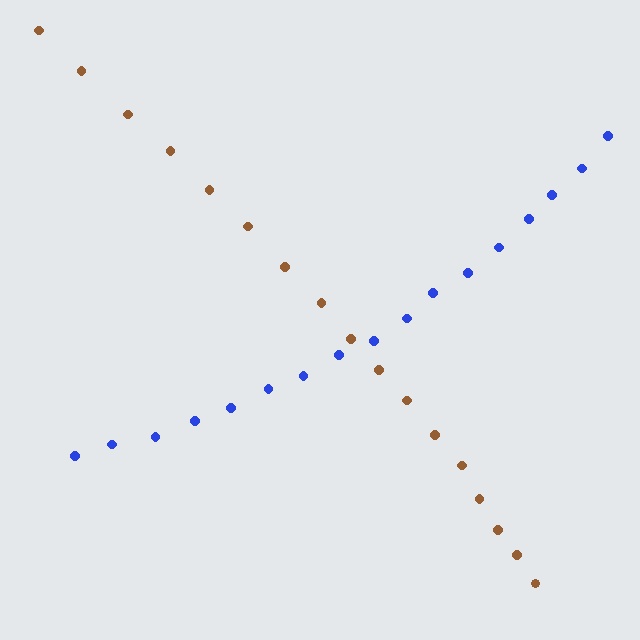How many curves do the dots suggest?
There are 2 distinct paths.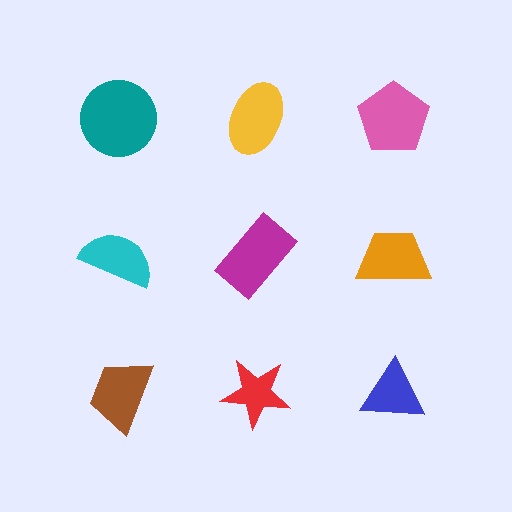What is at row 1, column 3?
A pink pentagon.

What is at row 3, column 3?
A blue triangle.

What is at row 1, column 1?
A teal circle.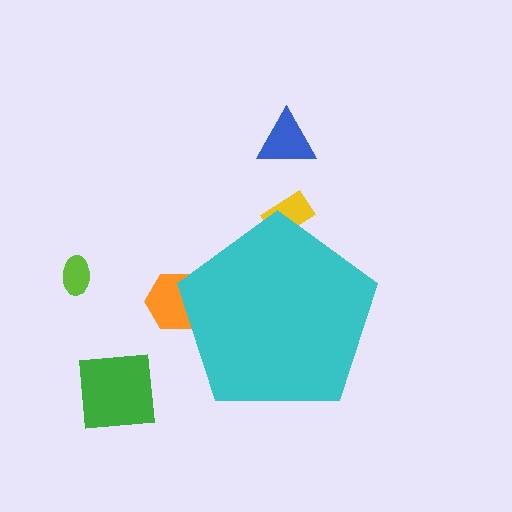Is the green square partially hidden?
No, the green square is fully visible.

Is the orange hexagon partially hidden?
Yes, the orange hexagon is partially hidden behind the cyan pentagon.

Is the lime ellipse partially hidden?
No, the lime ellipse is fully visible.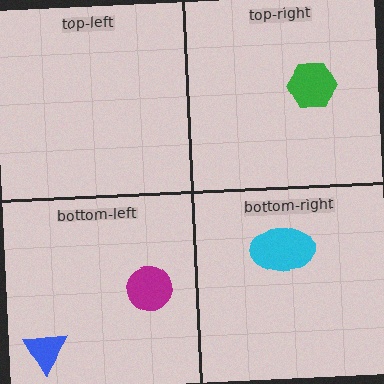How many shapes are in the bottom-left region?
2.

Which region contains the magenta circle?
The bottom-left region.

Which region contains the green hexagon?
The top-right region.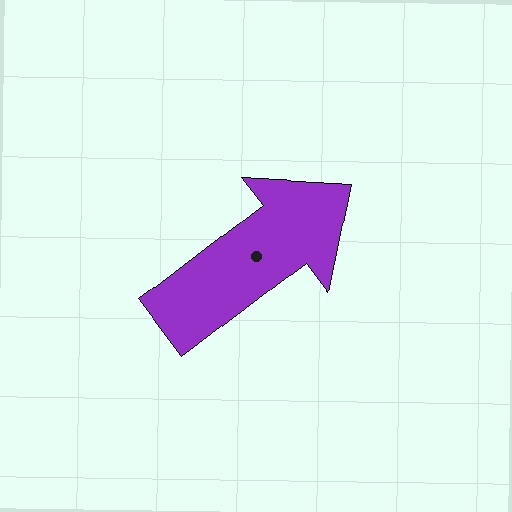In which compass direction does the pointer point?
Northeast.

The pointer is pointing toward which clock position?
Roughly 2 o'clock.